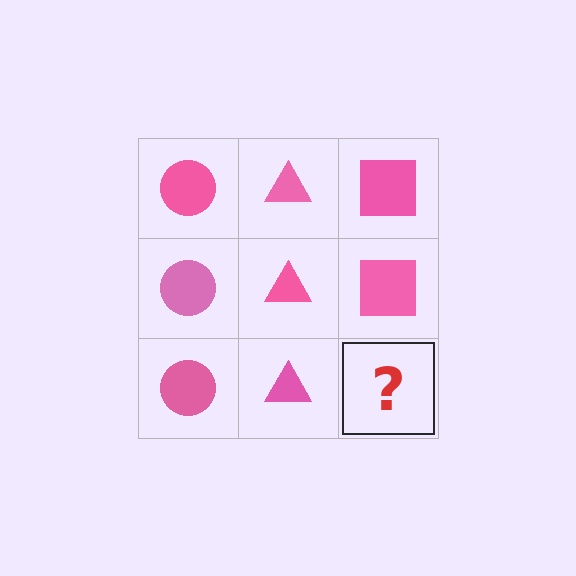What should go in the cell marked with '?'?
The missing cell should contain a pink square.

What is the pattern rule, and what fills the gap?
The rule is that each column has a consistent shape. The gap should be filled with a pink square.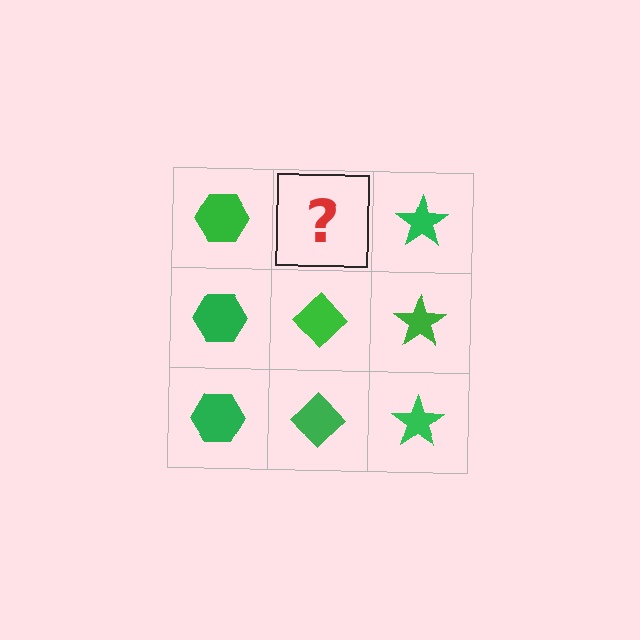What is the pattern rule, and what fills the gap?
The rule is that each column has a consistent shape. The gap should be filled with a green diamond.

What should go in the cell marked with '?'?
The missing cell should contain a green diamond.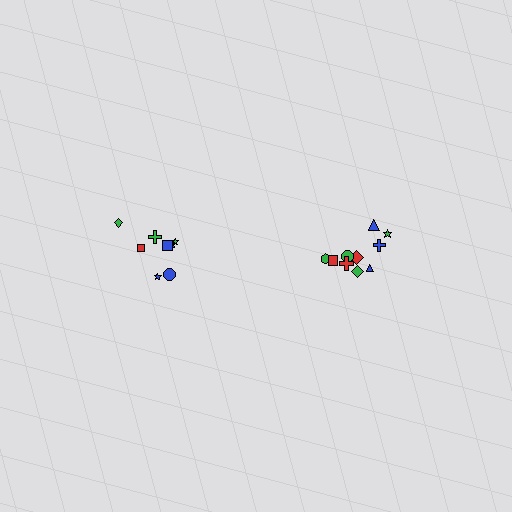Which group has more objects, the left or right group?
The right group.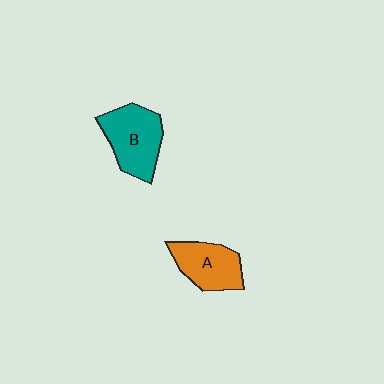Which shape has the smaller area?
Shape A (orange).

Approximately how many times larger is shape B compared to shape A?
Approximately 1.2 times.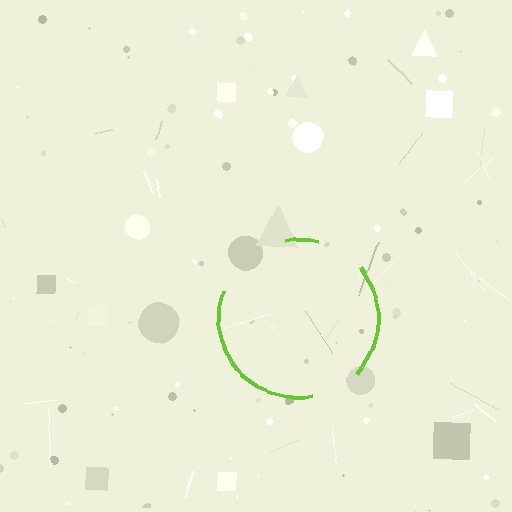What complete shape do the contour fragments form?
The contour fragments form a circle.